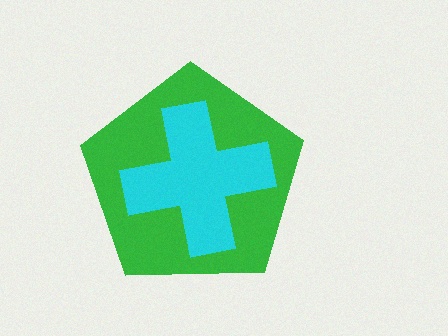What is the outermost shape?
The green pentagon.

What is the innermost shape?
The cyan cross.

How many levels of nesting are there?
2.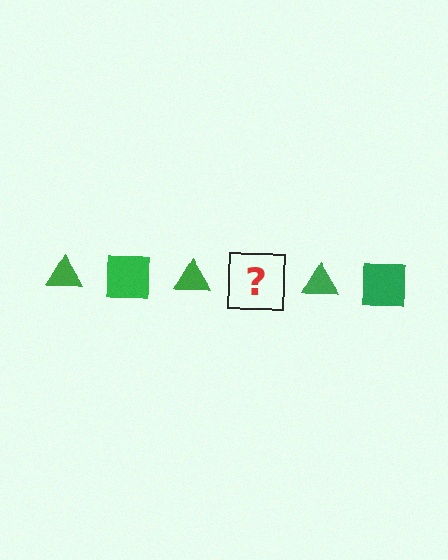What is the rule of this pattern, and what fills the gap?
The rule is that the pattern cycles through triangle, square shapes in green. The gap should be filled with a green square.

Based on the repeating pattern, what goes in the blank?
The blank should be a green square.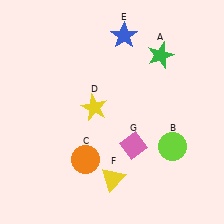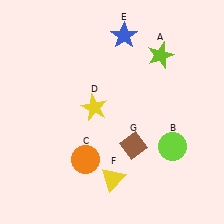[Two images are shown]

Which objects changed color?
A changed from green to lime. G changed from pink to brown.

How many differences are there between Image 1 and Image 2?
There are 2 differences between the two images.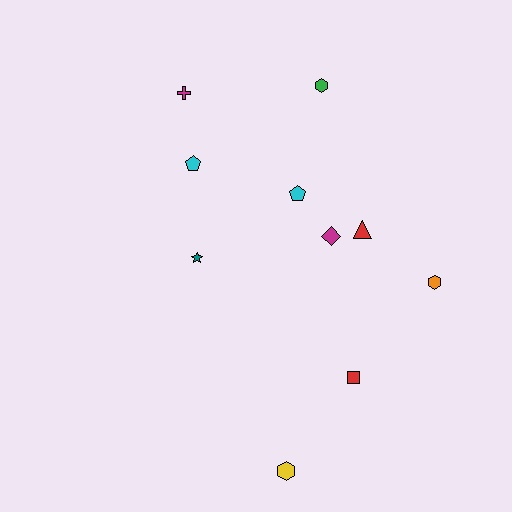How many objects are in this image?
There are 10 objects.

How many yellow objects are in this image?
There is 1 yellow object.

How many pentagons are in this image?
There are 2 pentagons.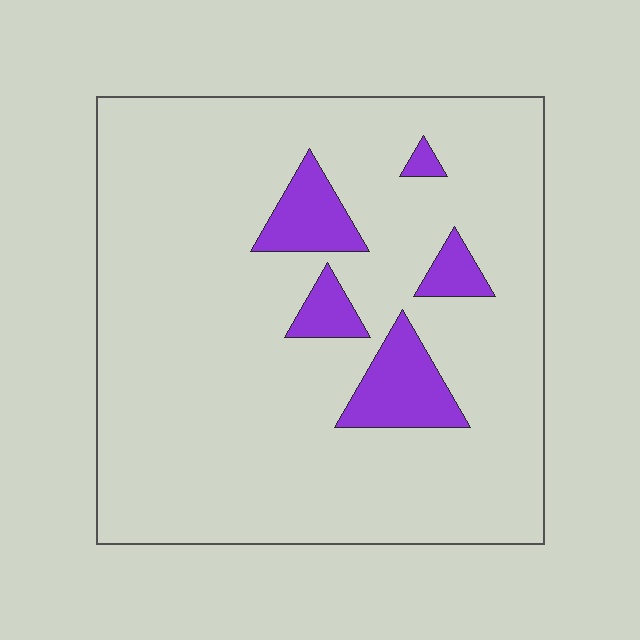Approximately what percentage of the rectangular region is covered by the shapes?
Approximately 10%.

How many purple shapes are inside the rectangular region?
5.